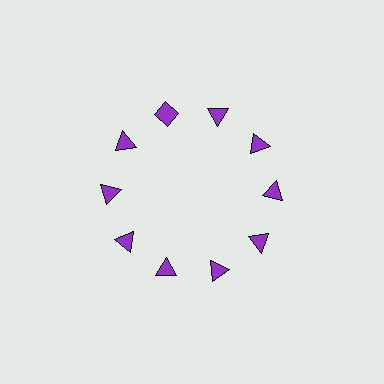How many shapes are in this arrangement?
There are 10 shapes arranged in a ring pattern.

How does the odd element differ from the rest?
It has a different shape: diamond instead of triangle.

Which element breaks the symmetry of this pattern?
The purple diamond at roughly the 11 o'clock position breaks the symmetry. All other shapes are purple triangles.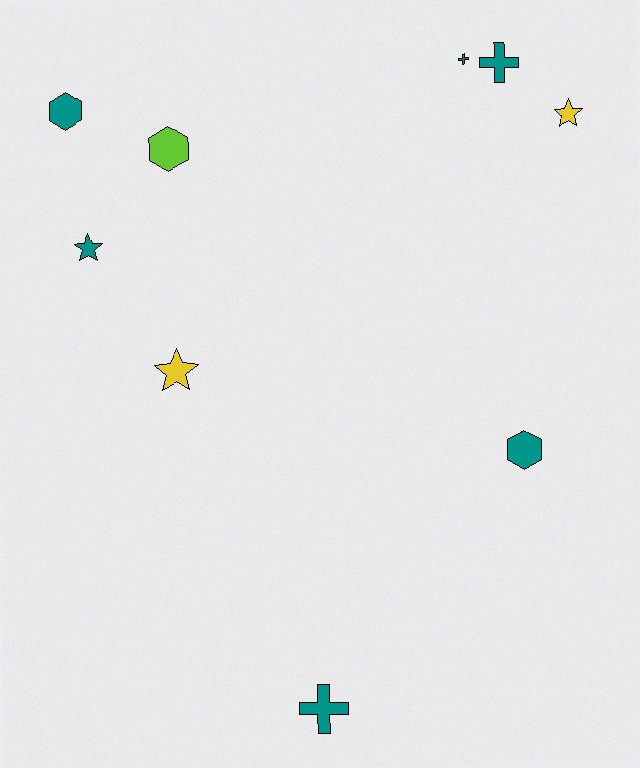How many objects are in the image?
There are 9 objects.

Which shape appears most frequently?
Hexagon, with 3 objects.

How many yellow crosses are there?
There are no yellow crosses.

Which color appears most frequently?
Teal, with 6 objects.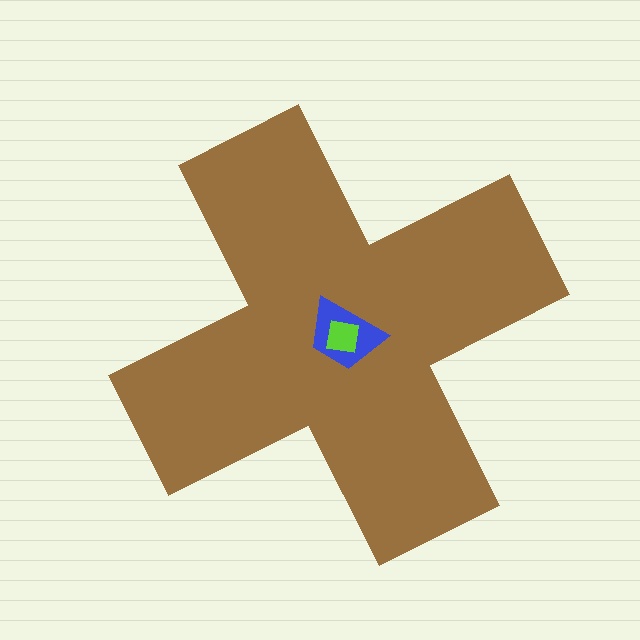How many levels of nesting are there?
3.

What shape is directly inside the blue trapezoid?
The lime square.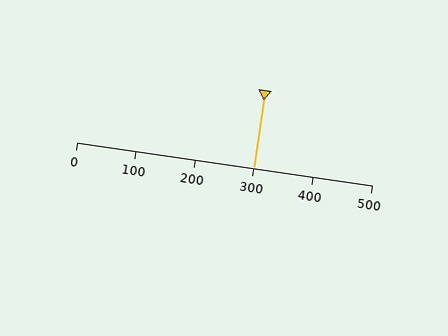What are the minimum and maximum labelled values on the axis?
The axis runs from 0 to 500.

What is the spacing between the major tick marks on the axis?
The major ticks are spaced 100 apart.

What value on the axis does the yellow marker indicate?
The marker indicates approximately 300.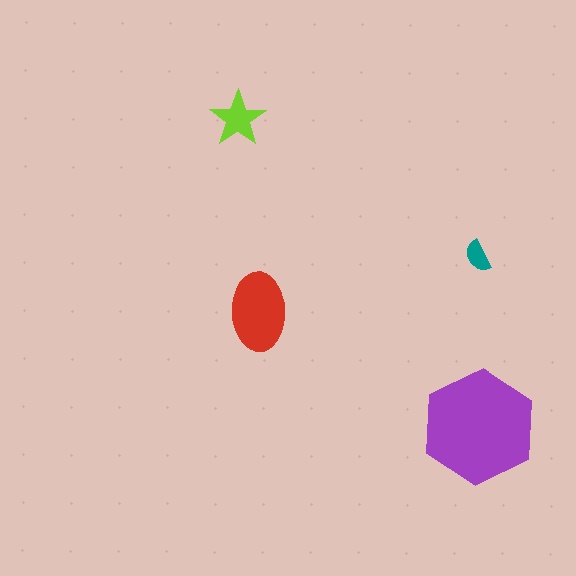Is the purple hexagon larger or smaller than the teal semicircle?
Larger.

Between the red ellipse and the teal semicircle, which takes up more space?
The red ellipse.